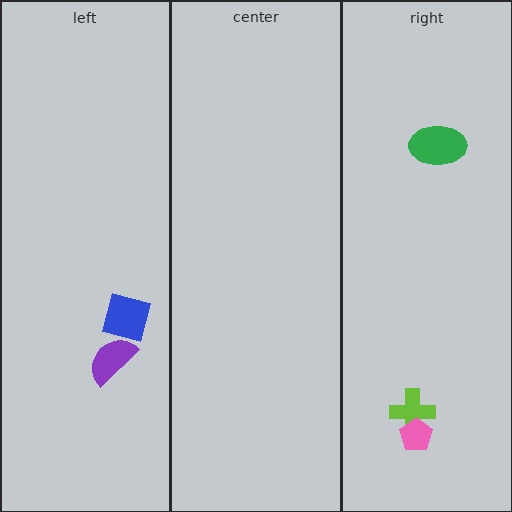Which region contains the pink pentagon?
The right region.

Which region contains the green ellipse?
The right region.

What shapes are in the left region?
The blue square, the purple semicircle.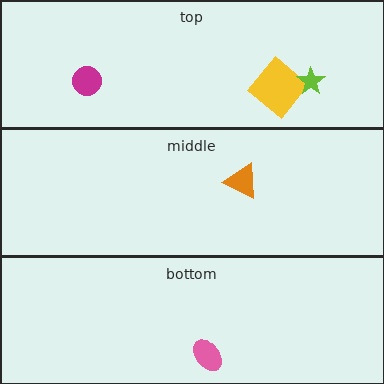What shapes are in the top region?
The yellow diamond, the magenta circle, the lime star.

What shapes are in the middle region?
The orange triangle.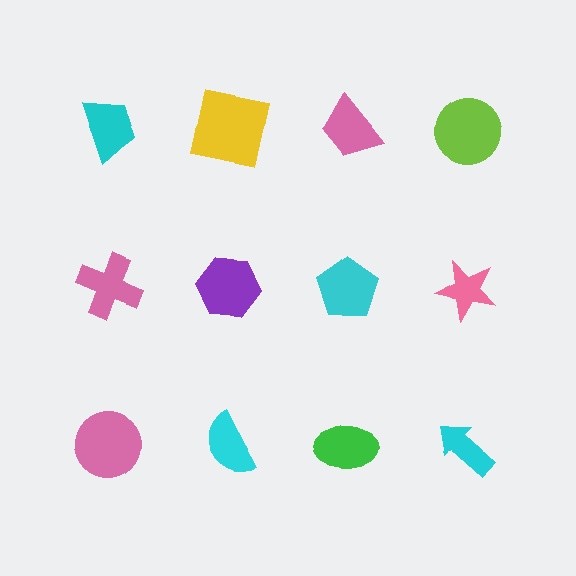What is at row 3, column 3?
A green ellipse.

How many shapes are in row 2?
4 shapes.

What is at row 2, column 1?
A pink cross.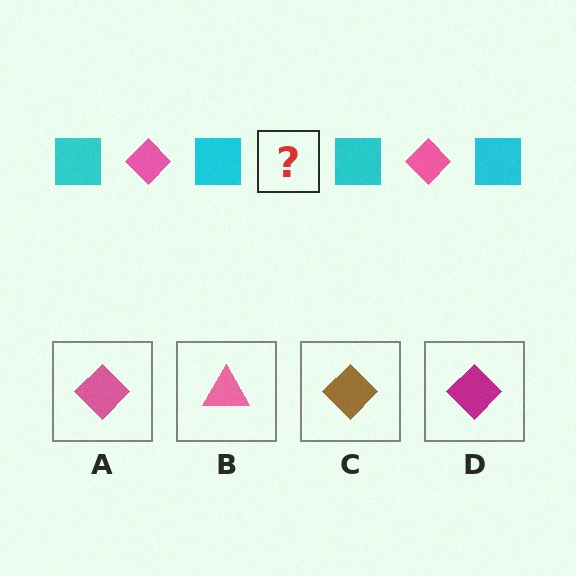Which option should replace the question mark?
Option A.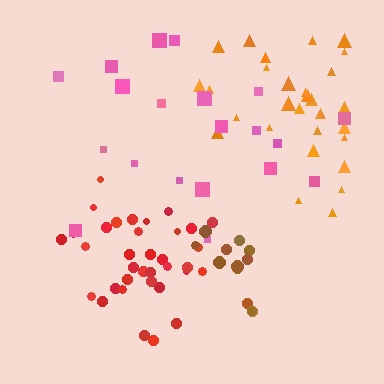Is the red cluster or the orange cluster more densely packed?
Red.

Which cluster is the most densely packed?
Red.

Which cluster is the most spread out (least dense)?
Pink.